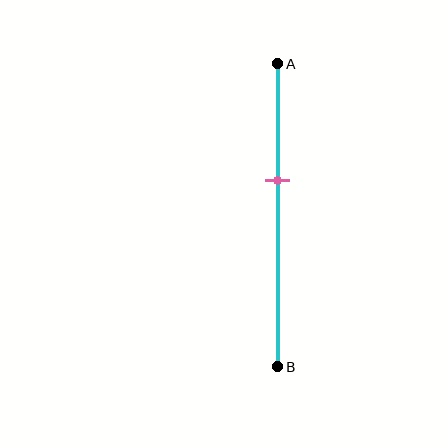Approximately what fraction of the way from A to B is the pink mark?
The pink mark is approximately 40% of the way from A to B.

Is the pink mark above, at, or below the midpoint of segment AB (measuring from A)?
The pink mark is above the midpoint of segment AB.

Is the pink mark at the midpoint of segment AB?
No, the mark is at about 40% from A, not at the 50% midpoint.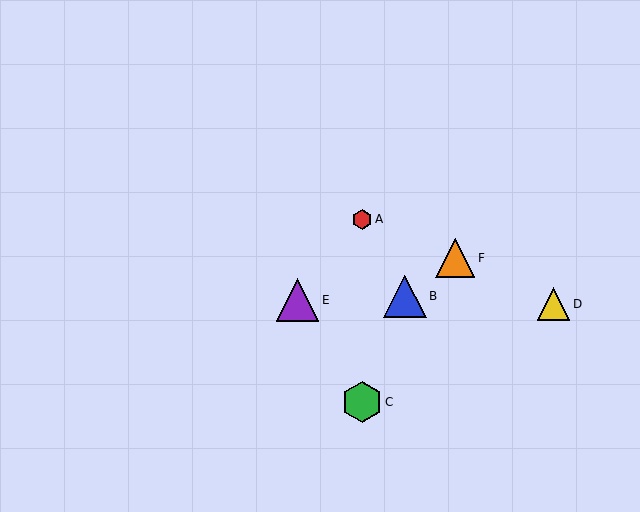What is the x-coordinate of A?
Object A is at x≈362.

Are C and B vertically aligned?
No, C is at x≈362 and B is at x≈405.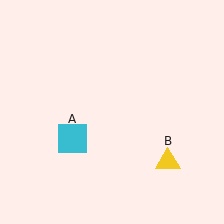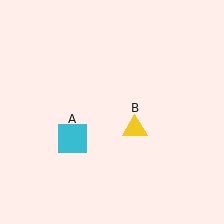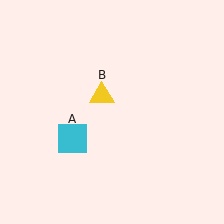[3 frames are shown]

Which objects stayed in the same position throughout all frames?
Cyan square (object A) remained stationary.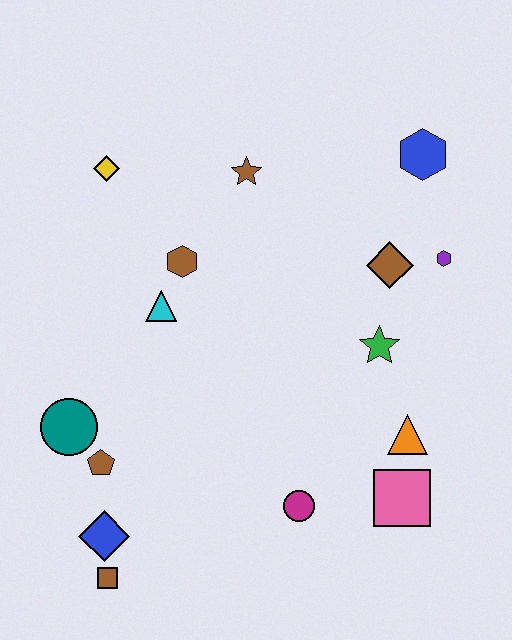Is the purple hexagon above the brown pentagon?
Yes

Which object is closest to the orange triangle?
The pink square is closest to the orange triangle.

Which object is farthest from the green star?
The brown square is farthest from the green star.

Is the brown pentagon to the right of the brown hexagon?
No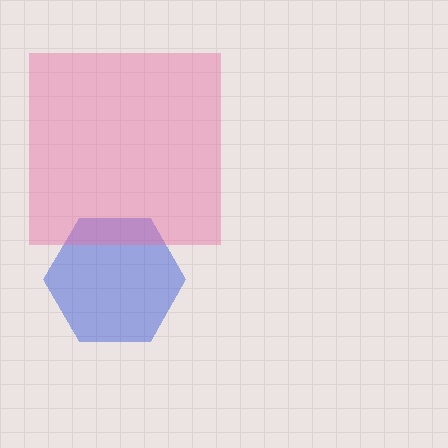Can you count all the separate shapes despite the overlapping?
Yes, there are 2 separate shapes.